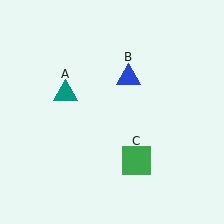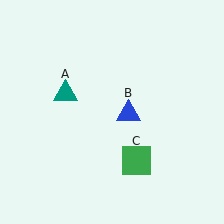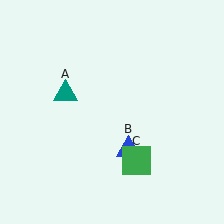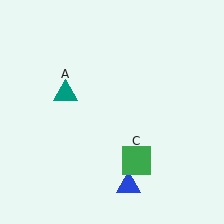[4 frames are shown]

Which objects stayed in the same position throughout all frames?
Teal triangle (object A) and green square (object C) remained stationary.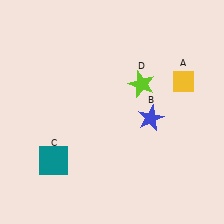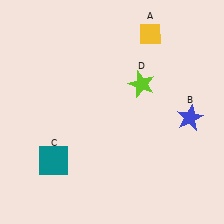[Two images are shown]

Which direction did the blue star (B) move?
The blue star (B) moved right.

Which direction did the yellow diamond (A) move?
The yellow diamond (A) moved up.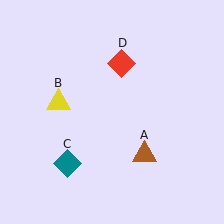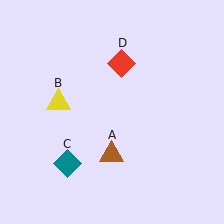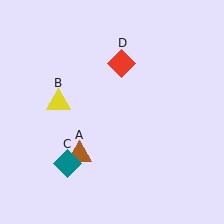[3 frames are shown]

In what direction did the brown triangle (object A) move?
The brown triangle (object A) moved left.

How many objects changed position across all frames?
1 object changed position: brown triangle (object A).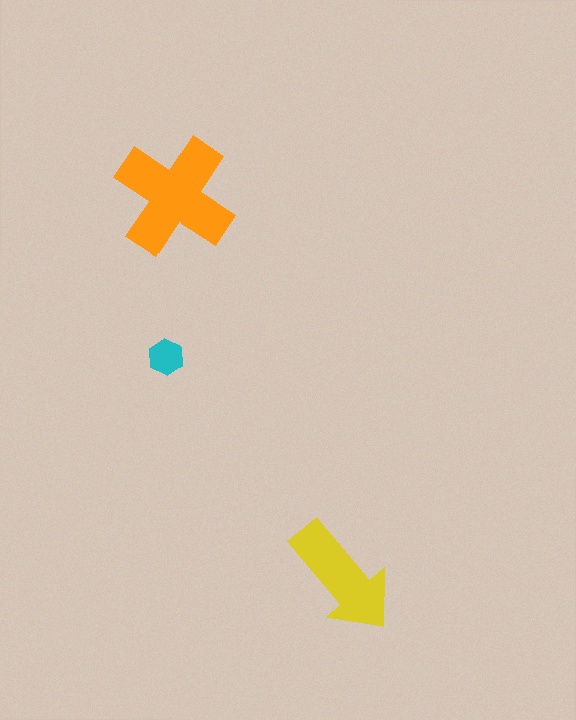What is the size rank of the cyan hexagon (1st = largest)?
3rd.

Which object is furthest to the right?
The yellow arrow is rightmost.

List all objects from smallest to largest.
The cyan hexagon, the yellow arrow, the orange cross.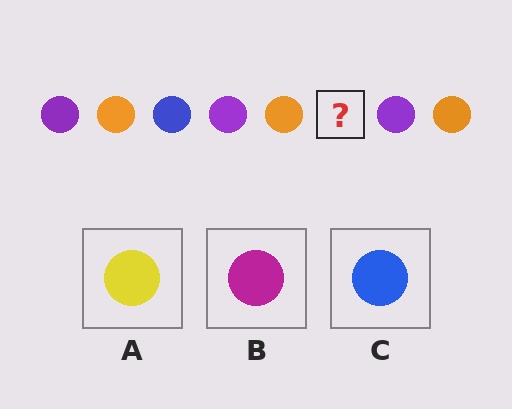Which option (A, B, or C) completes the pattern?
C.